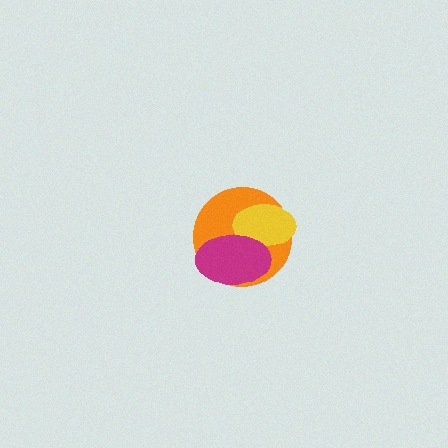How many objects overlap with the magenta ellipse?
2 objects overlap with the magenta ellipse.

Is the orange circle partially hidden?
Yes, it is partially covered by another shape.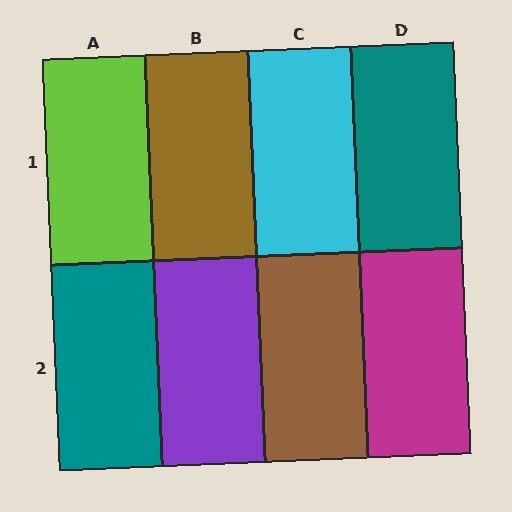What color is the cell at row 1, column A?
Lime.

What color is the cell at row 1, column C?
Cyan.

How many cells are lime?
1 cell is lime.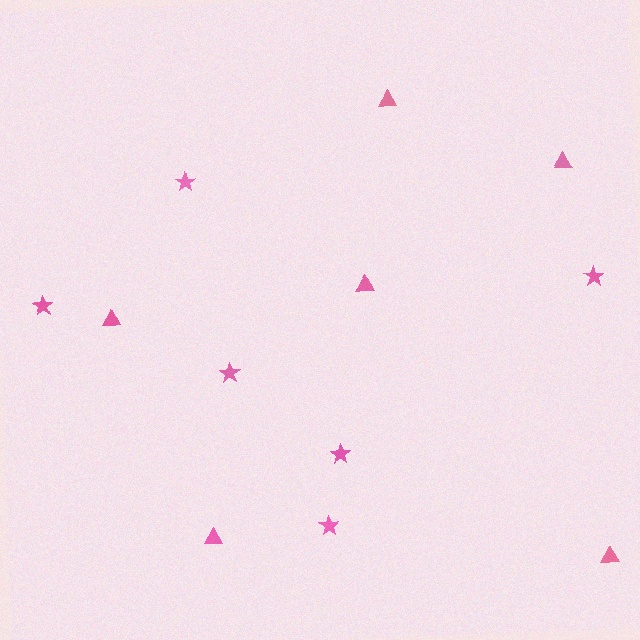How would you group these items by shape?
There are 2 groups: one group of triangles (6) and one group of stars (6).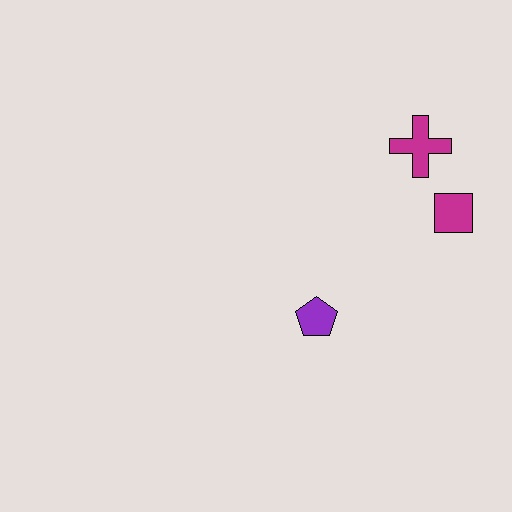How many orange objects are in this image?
There are no orange objects.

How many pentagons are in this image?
There is 1 pentagon.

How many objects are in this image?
There are 3 objects.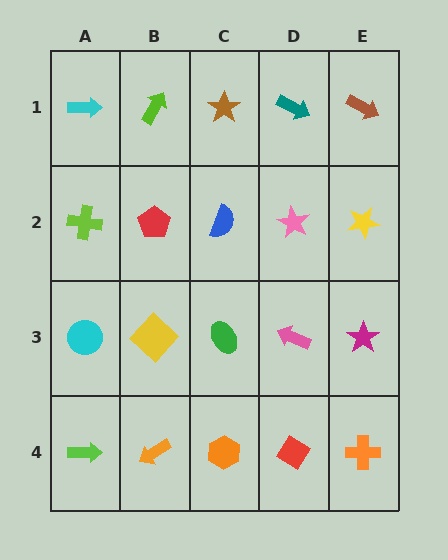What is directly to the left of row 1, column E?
A teal arrow.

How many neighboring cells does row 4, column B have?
3.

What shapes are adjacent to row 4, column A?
A cyan circle (row 3, column A), an orange arrow (row 4, column B).